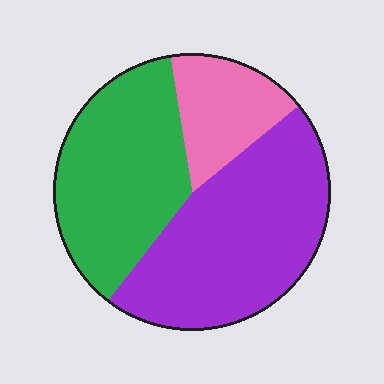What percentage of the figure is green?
Green takes up about three eighths (3/8) of the figure.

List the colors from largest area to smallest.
From largest to smallest: purple, green, pink.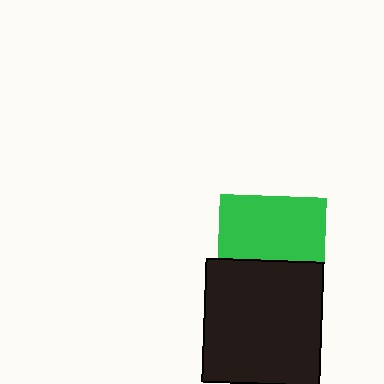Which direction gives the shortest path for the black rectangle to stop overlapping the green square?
Moving down gives the shortest separation.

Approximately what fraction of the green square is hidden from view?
Roughly 40% of the green square is hidden behind the black rectangle.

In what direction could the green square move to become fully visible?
The green square could move up. That would shift it out from behind the black rectangle entirely.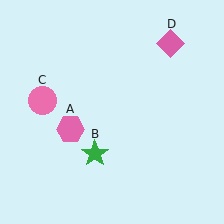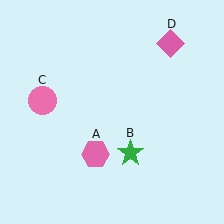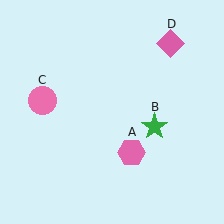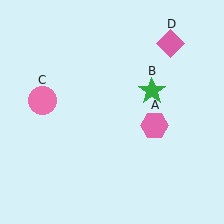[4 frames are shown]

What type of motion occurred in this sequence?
The pink hexagon (object A), green star (object B) rotated counterclockwise around the center of the scene.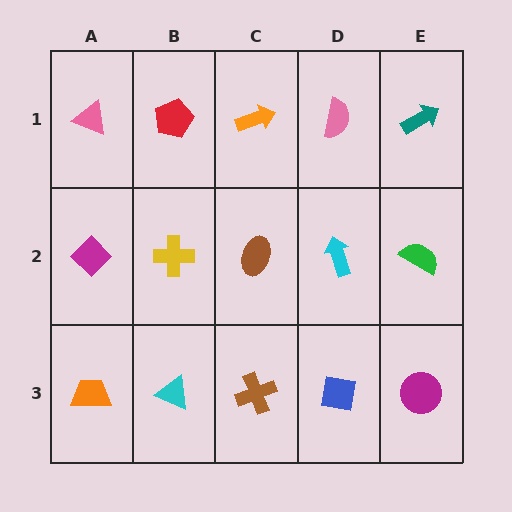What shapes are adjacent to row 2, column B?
A red pentagon (row 1, column B), a cyan triangle (row 3, column B), a magenta diamond (row 2, column A), a brown ellipse (row 2, column C).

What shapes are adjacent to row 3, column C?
A brown ellipse (row 2, column C), a cyan triangle (row 3, column B), a blue square (row 3, column D).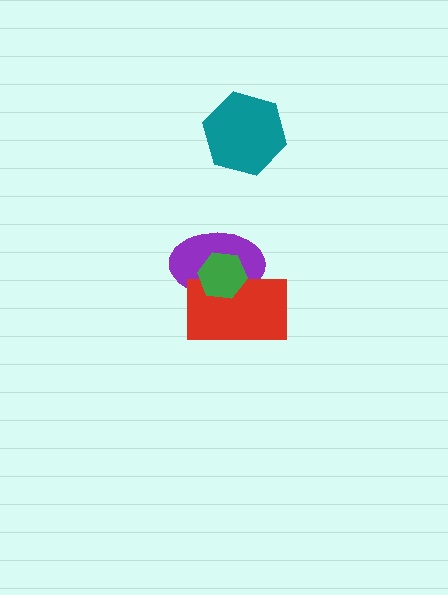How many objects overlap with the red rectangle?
2 objects overlap with the red rectangle.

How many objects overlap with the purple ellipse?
2 objects overlap with the purple ellipse.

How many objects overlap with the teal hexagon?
0 objects overlap with the teal hexagon.